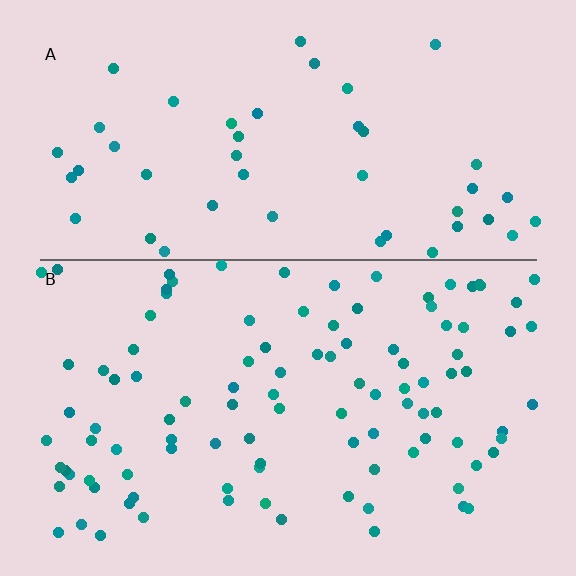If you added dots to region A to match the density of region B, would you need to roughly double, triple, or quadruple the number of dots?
Approximately double.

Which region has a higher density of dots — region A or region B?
B (the bottom).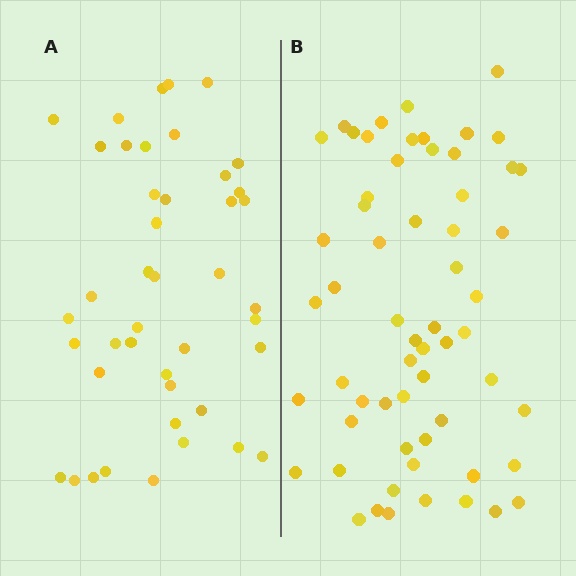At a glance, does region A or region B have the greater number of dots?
Region B (the right region) has more dots.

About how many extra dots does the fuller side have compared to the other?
Region B has approximately 15 more dots than region A.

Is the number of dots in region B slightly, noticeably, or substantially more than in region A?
Region B has noticeably more, but not dramatically so. The ratio is roughly 1.4 to 1.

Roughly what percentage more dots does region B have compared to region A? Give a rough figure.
About 40% more.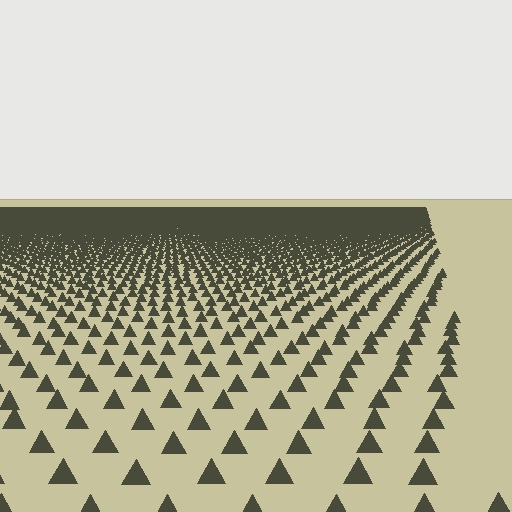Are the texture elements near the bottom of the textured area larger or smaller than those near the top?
Larger. Near the bottom, elements are closer to the viewer and appear at a bigger on-screen size.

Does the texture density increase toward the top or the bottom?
Density increases toward the top.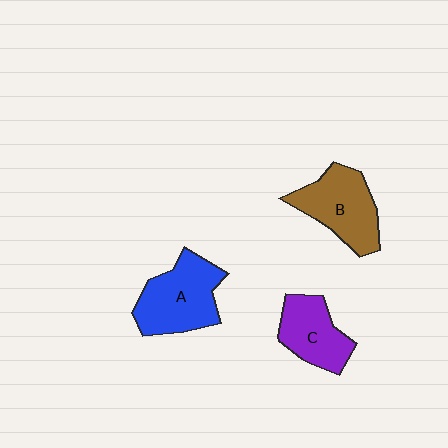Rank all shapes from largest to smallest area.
From largest to smallest: A (blue), B (brown), C (purple).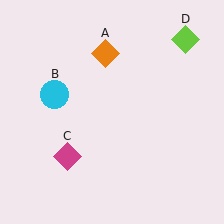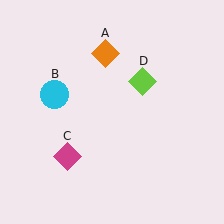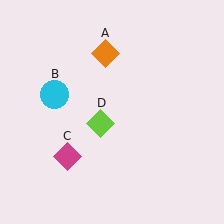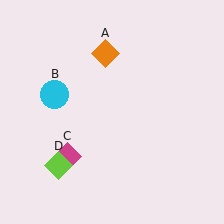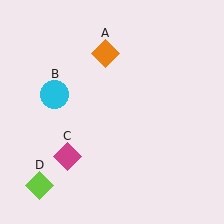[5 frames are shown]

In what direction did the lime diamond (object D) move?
The lime diamond (object D) moved down and to the left.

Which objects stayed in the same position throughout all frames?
Orange diamond (object A) and cyan circle (object B) and magenta diamond (object C) remained stationary.